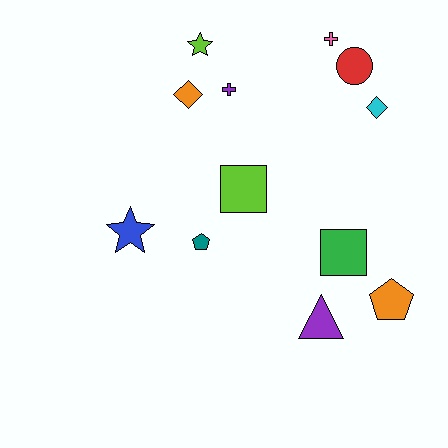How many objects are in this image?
There are 12 objects.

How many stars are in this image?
There are 2 stars.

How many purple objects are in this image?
There are 2 purple objects.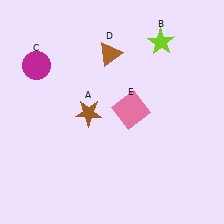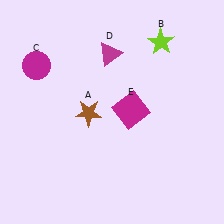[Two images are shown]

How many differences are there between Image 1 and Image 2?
There are 2 differences between the two images.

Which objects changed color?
D changed from brown to magenta. E changed from pink to magenta.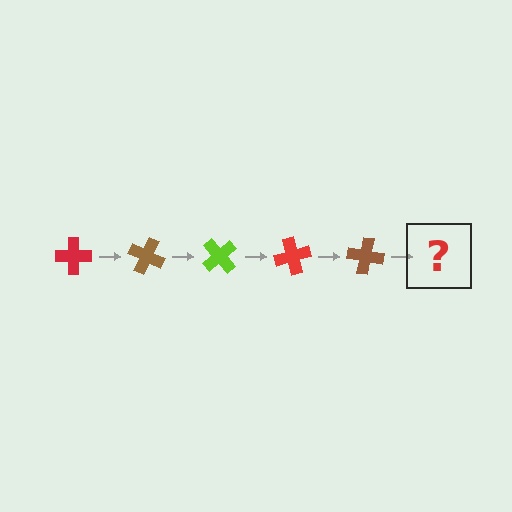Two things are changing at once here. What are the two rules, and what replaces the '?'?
The two rules are that it rotates 25 degrees each step and the color cycles through red, brown, and lime. The '?' should be a lime cross, rotated 125 degrees from the start.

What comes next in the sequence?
The next element should be a lime cross, rotated 125 degrees from the start.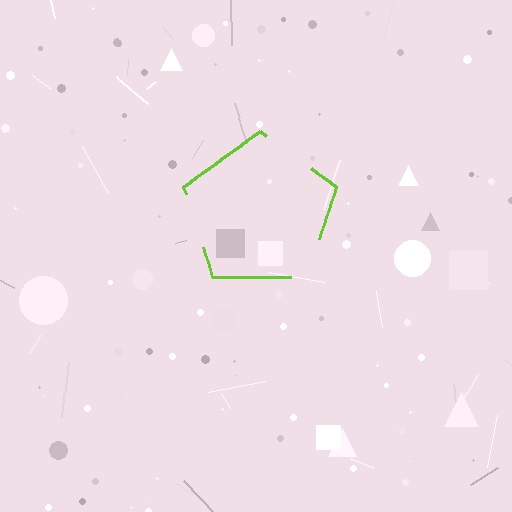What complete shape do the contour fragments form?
The contour fragments form a pentagon.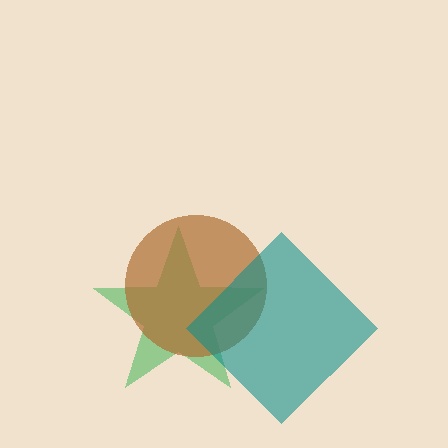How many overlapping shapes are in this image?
There are 3 overlapping shapes in the image.